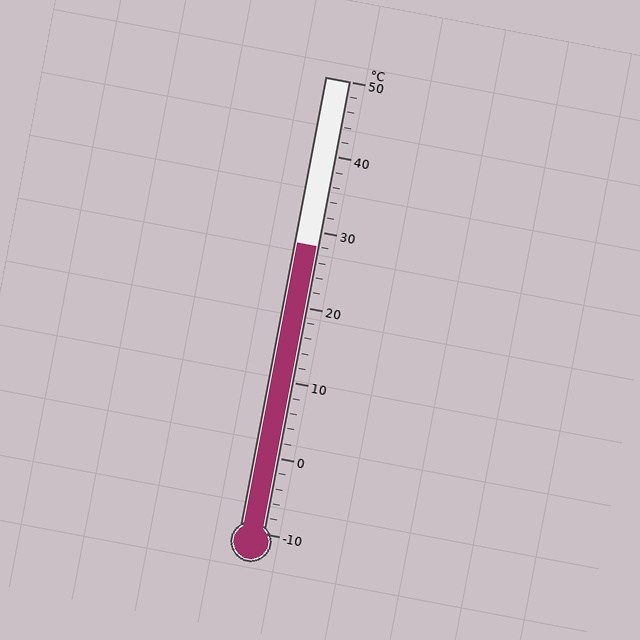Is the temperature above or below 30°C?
The temperature is below 30°C.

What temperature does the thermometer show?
The thermometer shows approximately 28°C.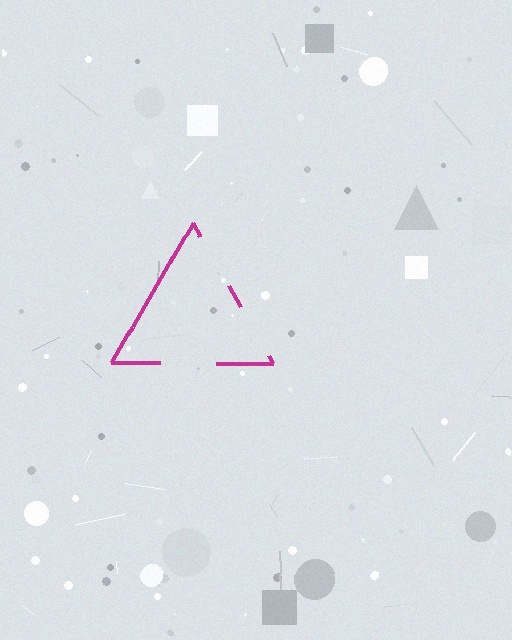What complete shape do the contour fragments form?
The contour fragments form a triangle.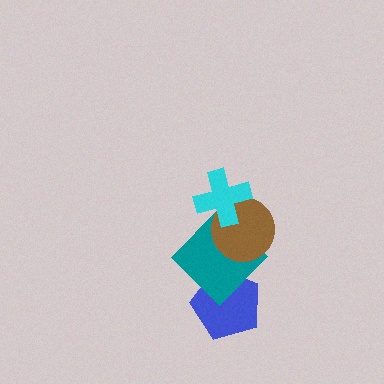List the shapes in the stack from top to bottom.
From top to bottom: the cyan cross, the brown circle, the teal diamond, the blue pentagon.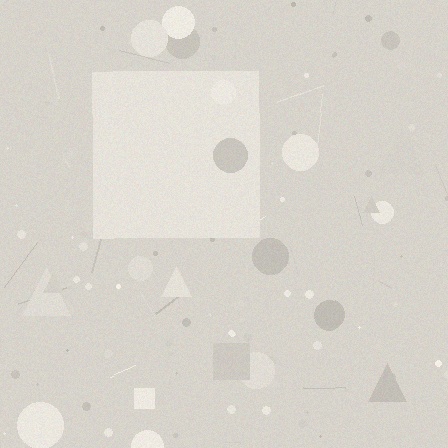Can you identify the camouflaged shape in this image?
The camouflaged shape is a square.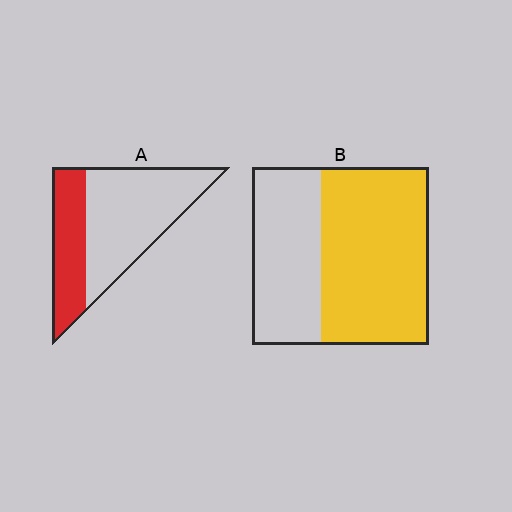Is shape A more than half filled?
No.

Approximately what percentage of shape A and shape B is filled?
A is approximately 35% and B is approximately 60%.